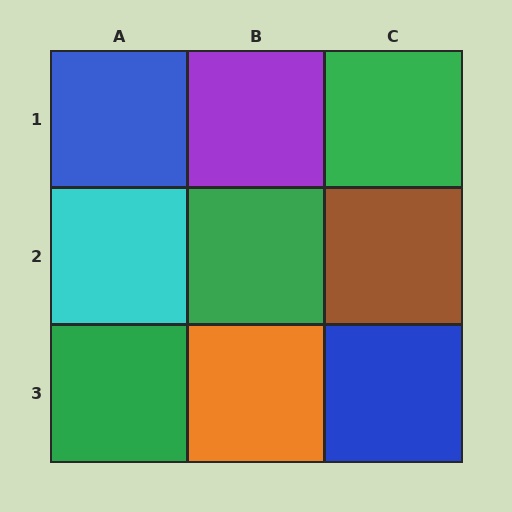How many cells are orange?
1 cell is orange.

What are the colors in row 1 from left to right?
Blue, purple, green.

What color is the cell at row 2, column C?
Brown.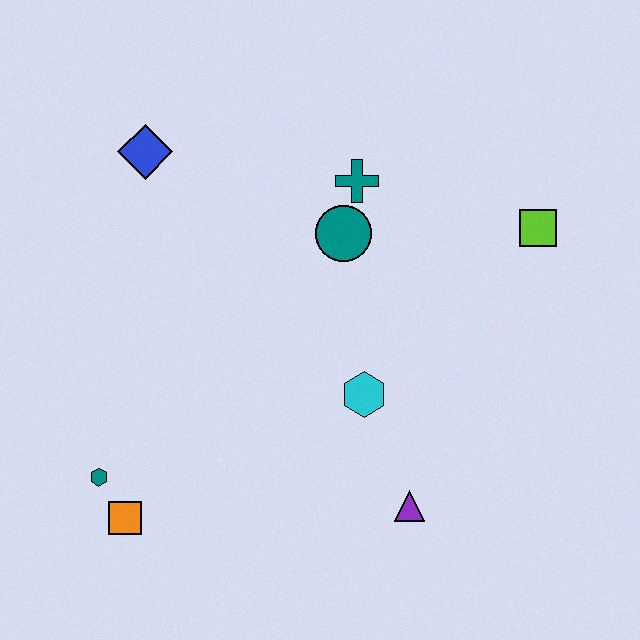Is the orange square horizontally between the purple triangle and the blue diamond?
No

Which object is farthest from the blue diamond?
The purple triangle is farthest from the blue diamond.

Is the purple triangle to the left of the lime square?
Yes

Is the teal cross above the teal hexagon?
Yes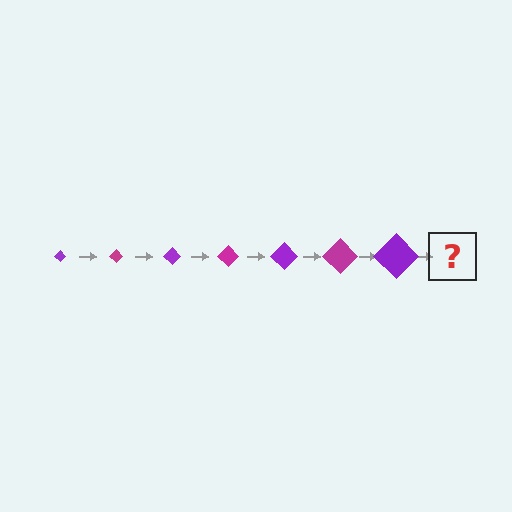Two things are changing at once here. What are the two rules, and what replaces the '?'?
The two rules are that the diamond grows larger each step and the color cycles through purple and magenta. The '?' should be a magenta diamond, larger than the previous one.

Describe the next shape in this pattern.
It should be a magenta diamond, larger than the previous one.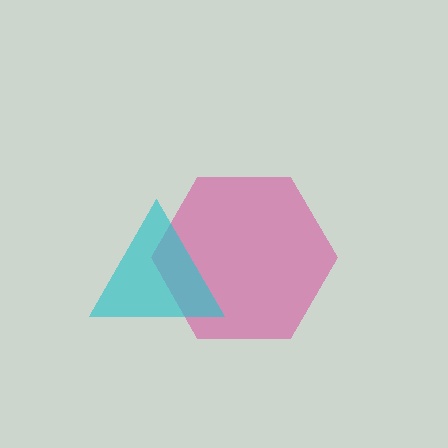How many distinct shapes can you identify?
There are 2 distinct shapes: a magenta hexagon, a cyan triangle.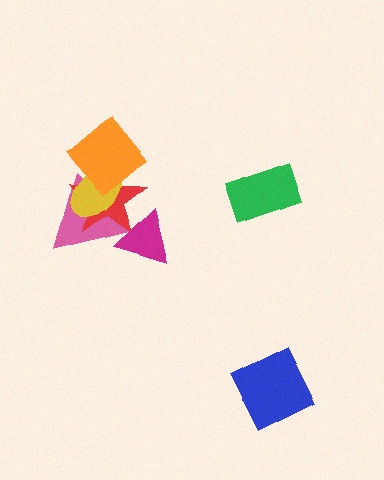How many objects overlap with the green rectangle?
0 objects overlap with the green rectangle.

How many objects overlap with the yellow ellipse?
3 objects overlap with the yellow ellipse.